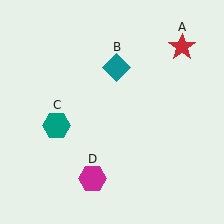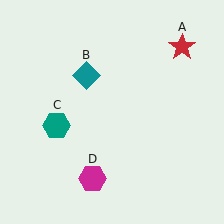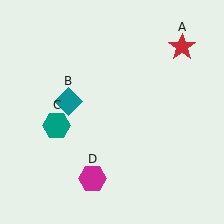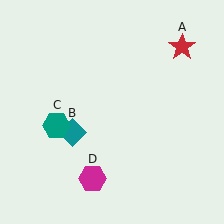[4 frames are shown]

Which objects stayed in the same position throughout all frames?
Red star (object A) and teal hexagon (object C) and magenta hexagon (object D) remained stationary.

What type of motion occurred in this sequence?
The teal diamond (object B) rotated counterclockwise around the center of the scene.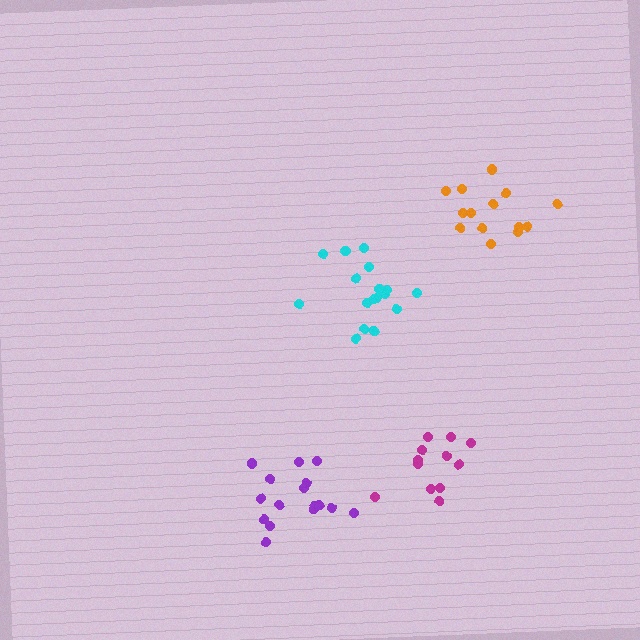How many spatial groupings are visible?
There are 4 spatial groupings.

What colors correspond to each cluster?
The clusters are colored: orange, purple, magenta, cyan.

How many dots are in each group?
Group 1: 15 dots, Group 2: 16 dots, Group 3: 12 dots, Group 4: 17 dots (60 total).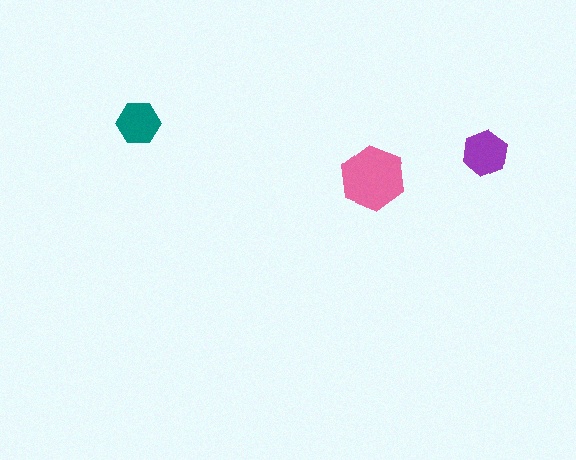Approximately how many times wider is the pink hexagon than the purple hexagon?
About 1.5 times wider.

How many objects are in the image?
There are 3 objects in the image.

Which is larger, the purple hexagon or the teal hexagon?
The purple one.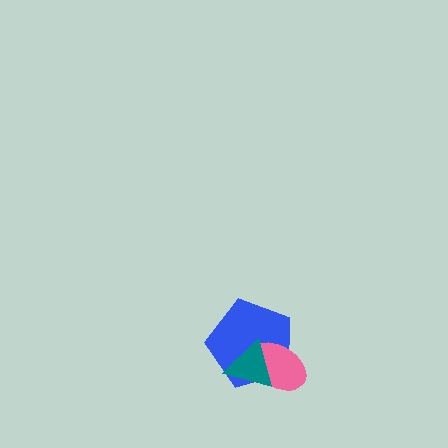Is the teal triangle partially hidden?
No, no other shape covers it.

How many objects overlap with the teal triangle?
2 objects overlap with the teal triangle.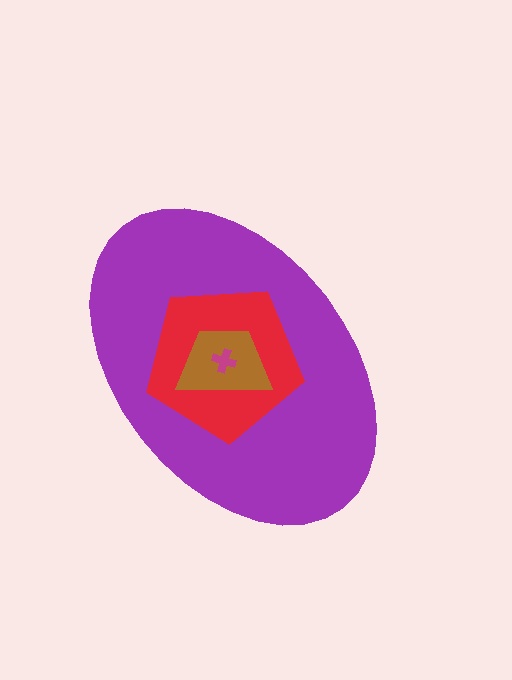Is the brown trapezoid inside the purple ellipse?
Yes.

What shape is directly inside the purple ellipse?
The red pentagon.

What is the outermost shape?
The purple ellipse.